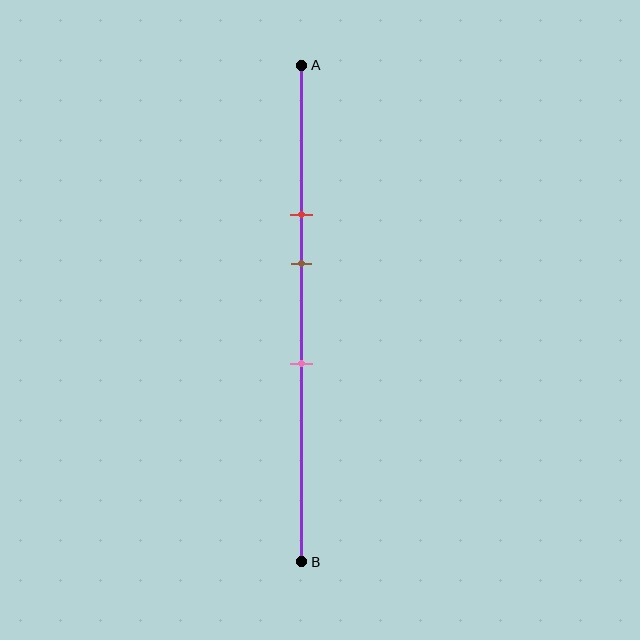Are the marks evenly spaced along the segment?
Yes, the marks are approximately evenly spaced.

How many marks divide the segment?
There are 3 marks dividing the segment.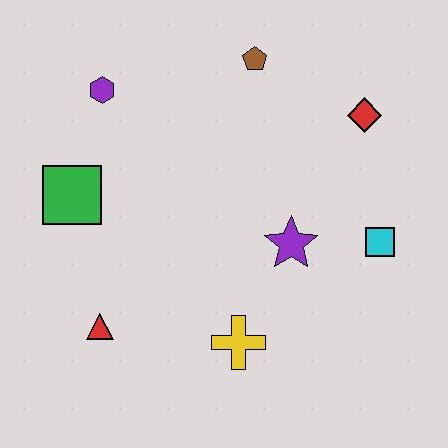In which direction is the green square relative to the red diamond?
The green square is to the left of the red diamond.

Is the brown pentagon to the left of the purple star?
Yes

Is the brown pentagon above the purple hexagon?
Yes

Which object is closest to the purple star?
The cyan square is closest to the purple star.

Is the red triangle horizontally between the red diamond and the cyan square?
No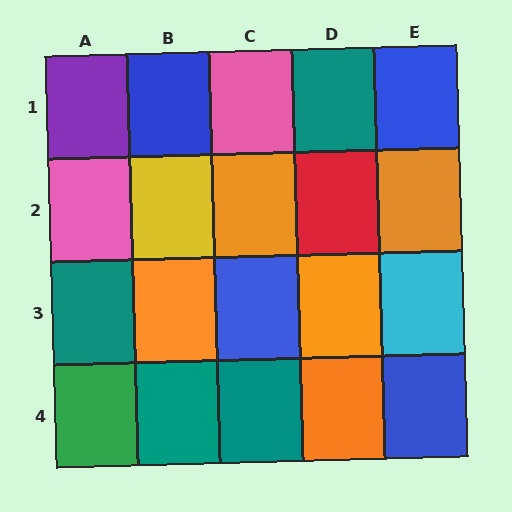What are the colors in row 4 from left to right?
Green, teal, teal, orange, blue.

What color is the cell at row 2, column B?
Yellow.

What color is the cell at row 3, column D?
Orange.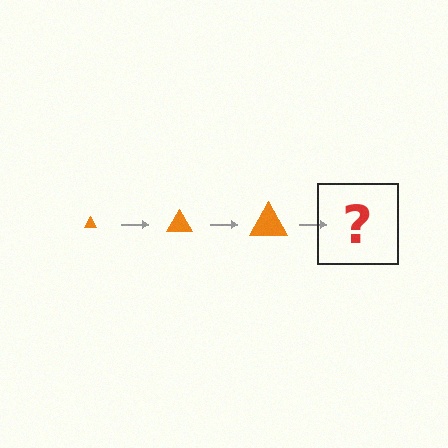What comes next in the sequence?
The next element should be an orange triangle, larger than the previous one.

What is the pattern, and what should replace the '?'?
The pattern is that the triangle gets progressively larger each step. The '?' should be an orange triangle, larger than the previous one.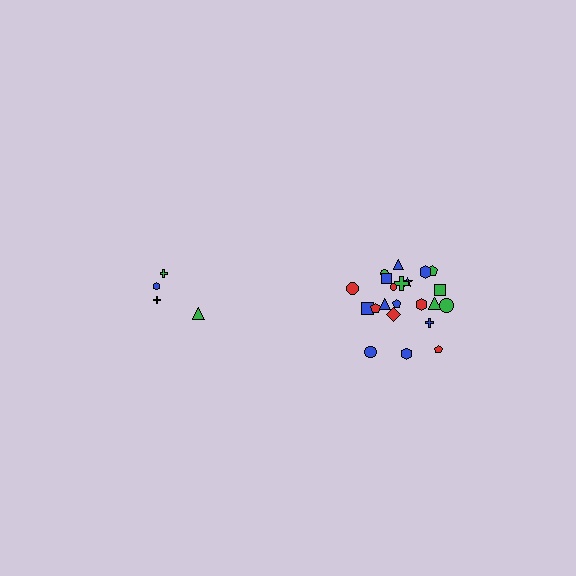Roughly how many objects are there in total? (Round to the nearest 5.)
Roughly 25 objects in total.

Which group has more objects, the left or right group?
The right group.